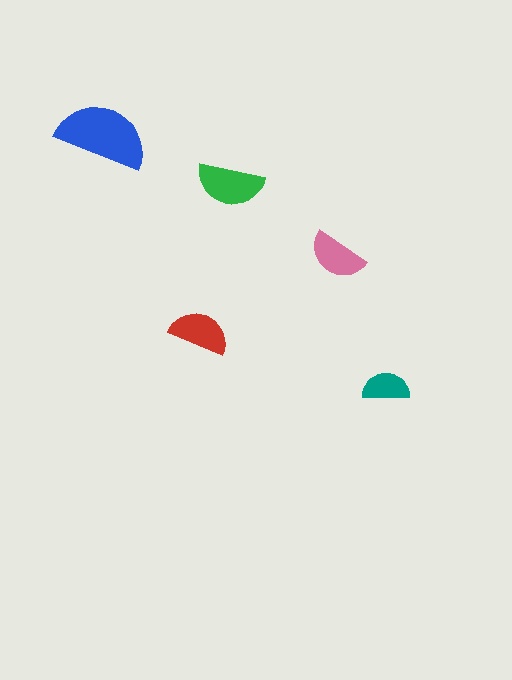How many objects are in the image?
There are 5 objects in the image.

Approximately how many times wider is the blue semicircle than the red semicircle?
About 1.5 times wider.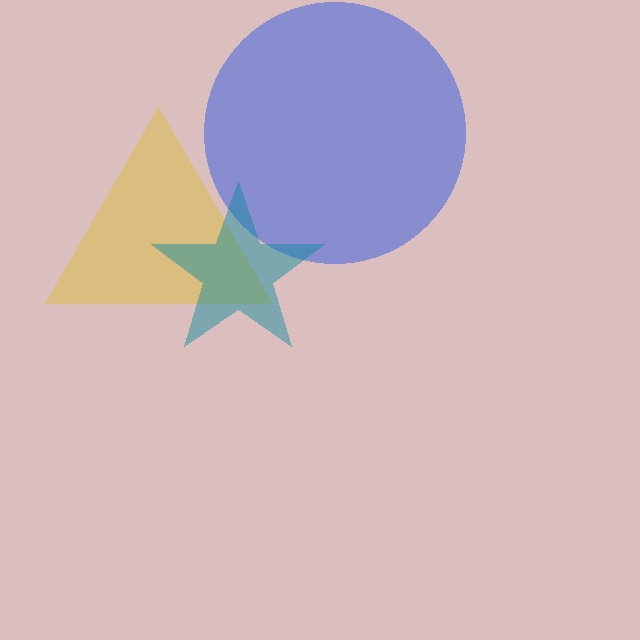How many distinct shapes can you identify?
There are 3 distinct shapes: a yellow triangle, a blue circle, a teal star.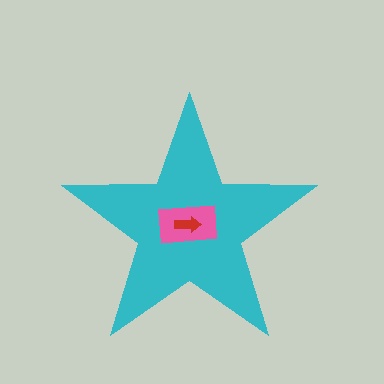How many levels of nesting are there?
3.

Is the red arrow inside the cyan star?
Yes.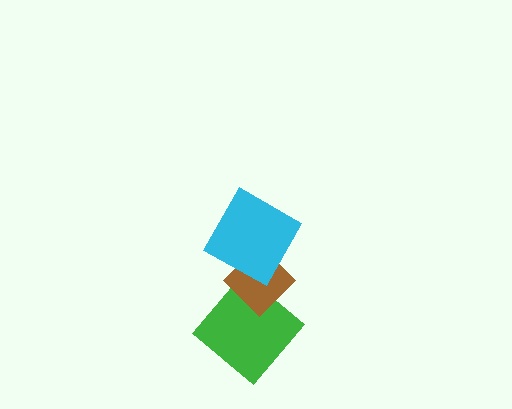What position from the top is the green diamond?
The green diamond is 3rd from the top.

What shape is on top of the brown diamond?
The cyan square is on top of the brown diamond.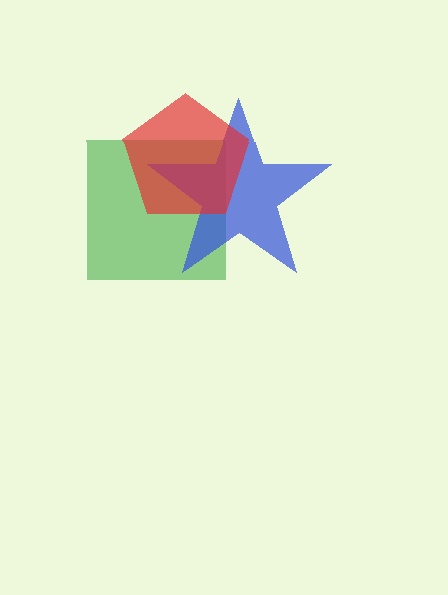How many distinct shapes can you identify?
There are 3 distinct shapes: a green square, a blue star, a red pentagon.